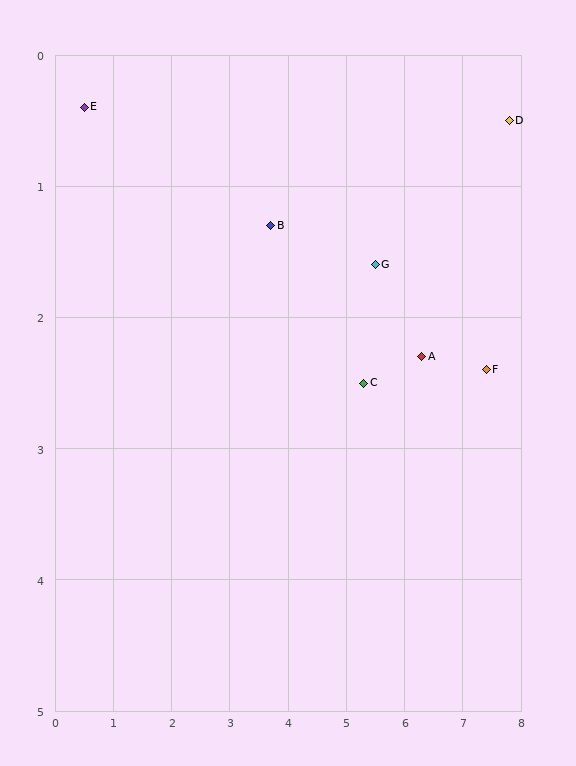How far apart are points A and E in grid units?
Points A and E are about 6.1 grid units apart.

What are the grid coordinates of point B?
Point B is at approximately (3.7, 1.3).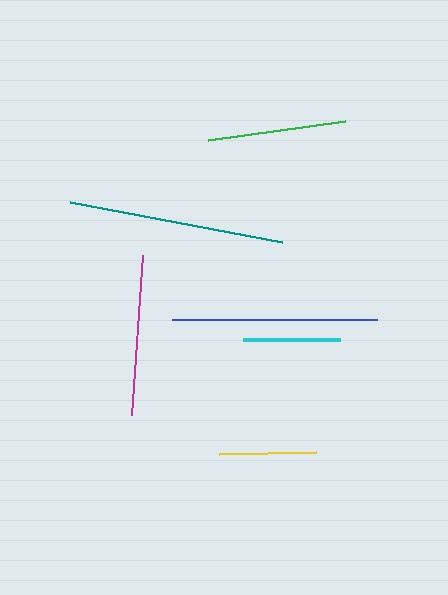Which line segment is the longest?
The teal line is the longest at approximately 216 pixels.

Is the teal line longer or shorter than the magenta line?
The teal line is longer than the magenta line.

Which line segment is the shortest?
The yellow line is the shortest at approximately 96 pixels.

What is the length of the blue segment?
The blue segment is approximately 205 pixels long.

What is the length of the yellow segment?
The yellow segment is approximately 96 pixels long.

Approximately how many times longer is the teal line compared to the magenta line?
The teal line is approximately 1.3 times the length of the magenta line.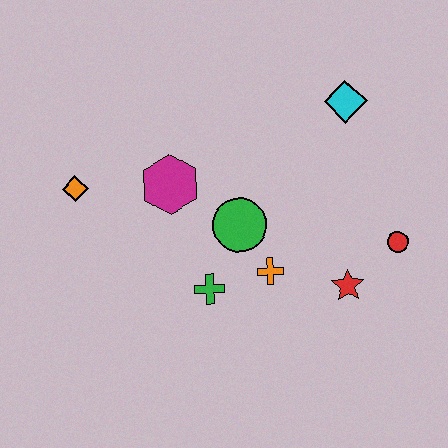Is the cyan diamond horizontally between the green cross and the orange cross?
No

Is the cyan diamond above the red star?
Yes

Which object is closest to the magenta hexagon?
The green circle is closest to the magenta hexagon.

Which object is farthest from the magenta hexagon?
The red circle is farthest from the magenta hexagon.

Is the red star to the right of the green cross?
Yes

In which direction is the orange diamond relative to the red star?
The orange diamond is to the left of the red star.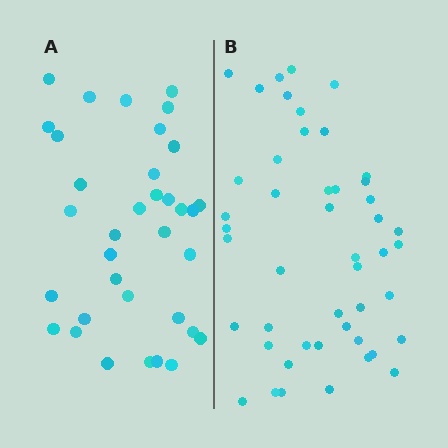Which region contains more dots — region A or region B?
Region B (the right region) has more dots.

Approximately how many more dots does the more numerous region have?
Region B has roughly 12 or so more dots than region A.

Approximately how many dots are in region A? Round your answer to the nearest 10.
About 40 dots. (The exact count is 35, which rounds to 40.)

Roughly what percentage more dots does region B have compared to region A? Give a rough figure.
About 35% more.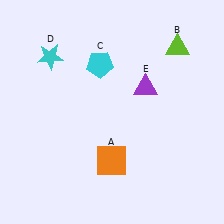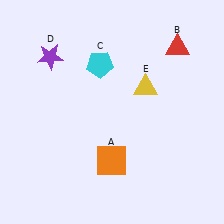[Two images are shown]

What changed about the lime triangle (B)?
In Image 1, B is lime. In Image 2, it changed to red.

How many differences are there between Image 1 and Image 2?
There are 3 differences between the two images.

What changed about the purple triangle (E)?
In Image 1, E is purple. In Image 2, it changed to yellow.